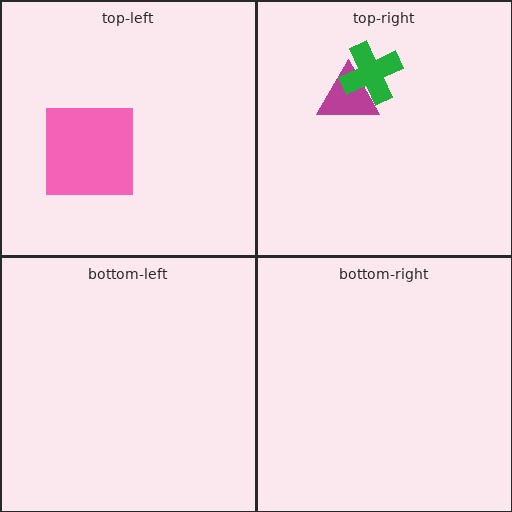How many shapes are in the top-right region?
2.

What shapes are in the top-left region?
The pink square.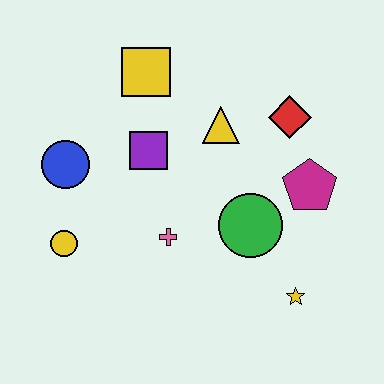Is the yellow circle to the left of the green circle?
Yes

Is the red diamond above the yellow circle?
Yes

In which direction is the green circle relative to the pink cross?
The green circle is to the right of the pink cross.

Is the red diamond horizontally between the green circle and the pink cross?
No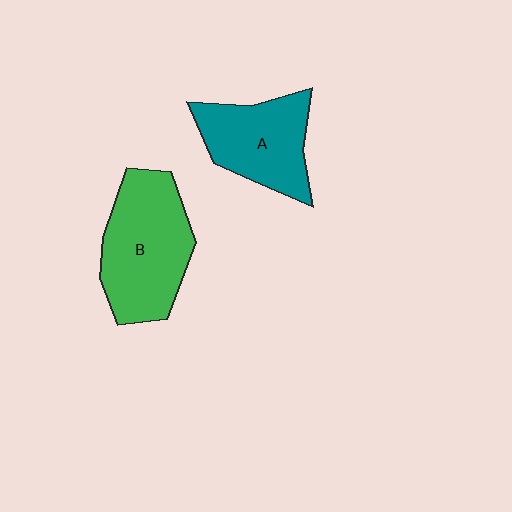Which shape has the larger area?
Shape B (green).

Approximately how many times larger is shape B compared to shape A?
Approximately 1.3 times.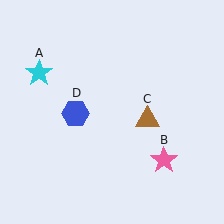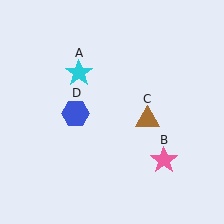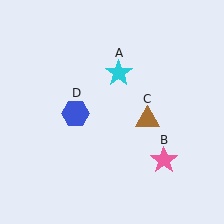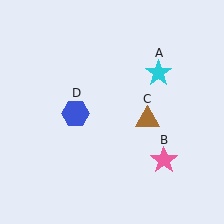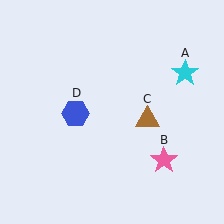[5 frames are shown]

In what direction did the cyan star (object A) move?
The cyan star (object A) moved right.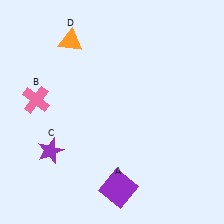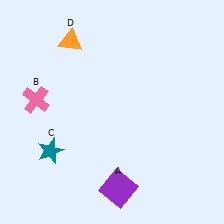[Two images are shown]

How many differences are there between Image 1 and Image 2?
There is 1 difference between the two images.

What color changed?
The star (C) changed from purple in Image 1 to teal in Image 2.